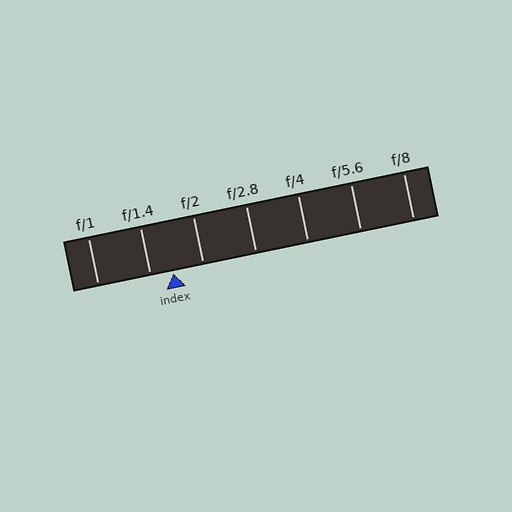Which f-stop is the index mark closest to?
The index mark is closest to f/1.4.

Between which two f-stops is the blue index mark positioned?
The index mark is between f/1.4 and f/2.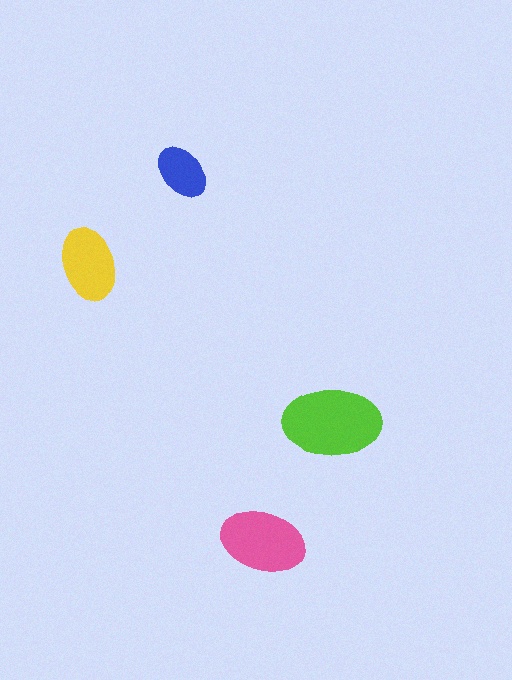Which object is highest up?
The blue ellipse is topmost.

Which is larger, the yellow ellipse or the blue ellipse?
The yellow one.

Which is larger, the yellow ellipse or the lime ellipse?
The lime one.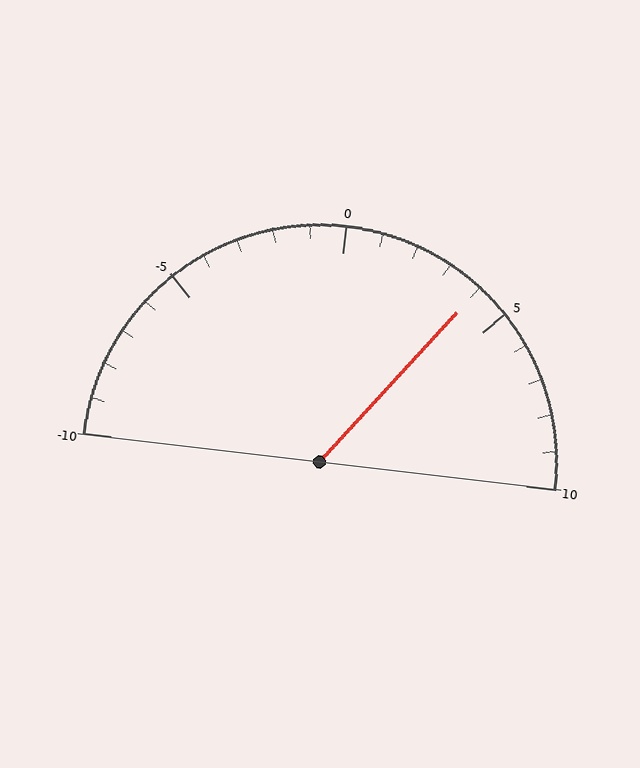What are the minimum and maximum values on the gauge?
The gauge ranges from -10 to 10.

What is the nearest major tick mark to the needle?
The nearest major tick mark is 5.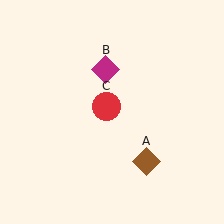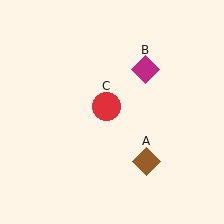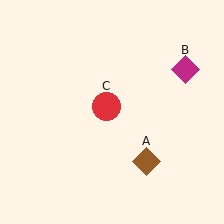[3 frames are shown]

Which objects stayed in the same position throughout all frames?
Brown diamond (object A) and red circle (object C) remained stationary.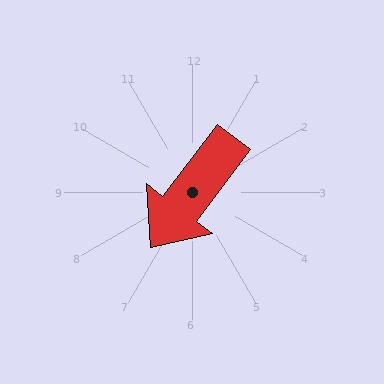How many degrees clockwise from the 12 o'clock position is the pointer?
Approximately 217 degrees.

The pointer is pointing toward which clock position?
Roughly 7 o'clock.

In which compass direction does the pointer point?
Southwest.